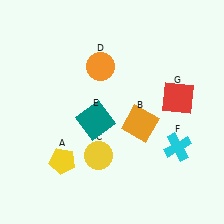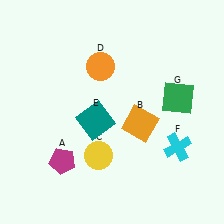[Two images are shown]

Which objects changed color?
A changed from yellow to magenta. G changed from red to green.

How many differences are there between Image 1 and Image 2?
There are 2 differences between the two images.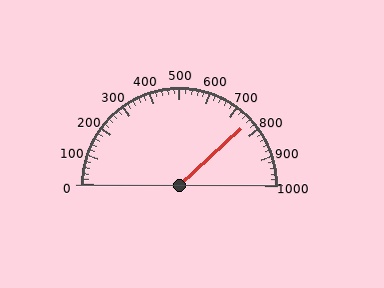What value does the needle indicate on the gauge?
The needle indicates approximately 760.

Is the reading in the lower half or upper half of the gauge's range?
The reading is in the upper half of the range (0 to 1000).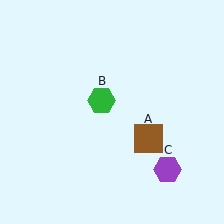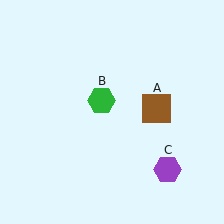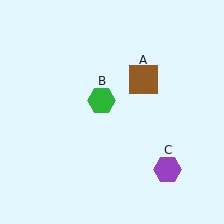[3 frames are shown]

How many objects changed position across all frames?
1 object changed position: brown square (object A).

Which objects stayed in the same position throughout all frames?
Green hexagon (object B) and purple hexagon (object C) remained stationary.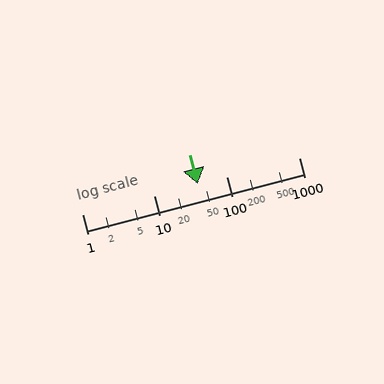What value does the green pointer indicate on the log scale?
The pointer indicates approximately 40.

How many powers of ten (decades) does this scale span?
The scale spans 3 decades, from 1 to 1000.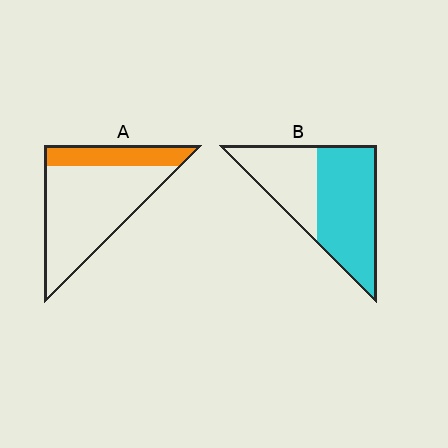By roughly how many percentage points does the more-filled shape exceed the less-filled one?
By roughly 35 percentage points (B over A).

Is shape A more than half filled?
No.